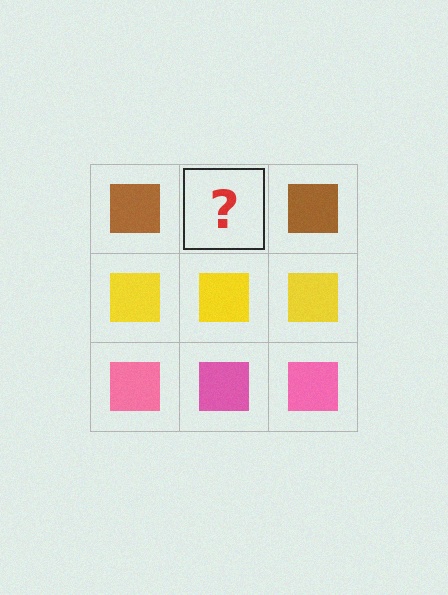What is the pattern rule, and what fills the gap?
The rule is that each row has a consistent color. The gap should be filled with a brown square.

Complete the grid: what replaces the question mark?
The question mark should be replaced with a brown square.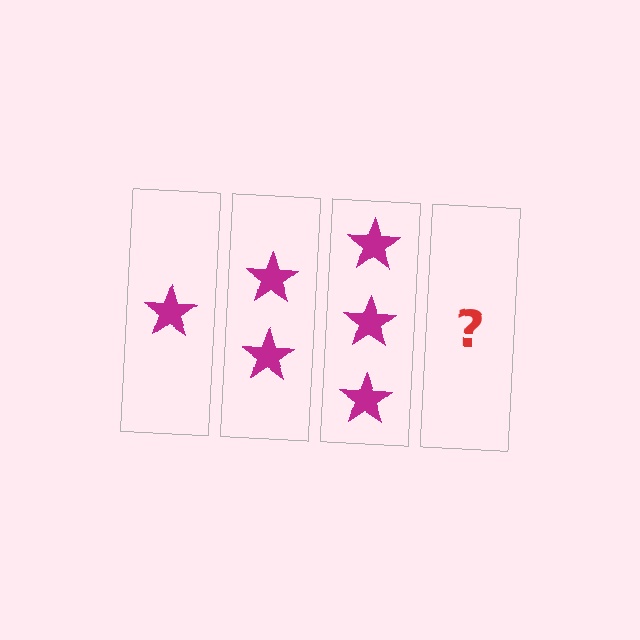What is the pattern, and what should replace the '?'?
The pattern is that each step adds one more star. The '?' should be 4 stars.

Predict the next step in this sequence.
The next step is 4 stars.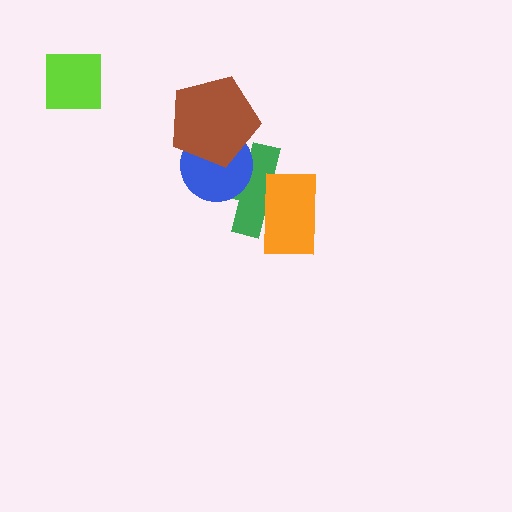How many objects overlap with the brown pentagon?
2 objects overlap with the brown pentagon.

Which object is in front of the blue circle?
The brown pentagon is in front of the blue circle.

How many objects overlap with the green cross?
3 objects overlap with the green cross.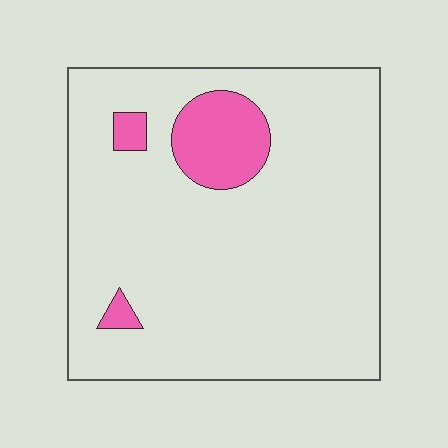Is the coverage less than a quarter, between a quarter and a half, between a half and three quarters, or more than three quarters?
Less than a quarter.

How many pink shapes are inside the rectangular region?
3.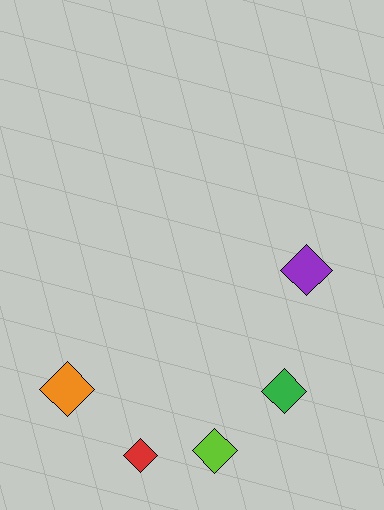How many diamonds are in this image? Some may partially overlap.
There are 5 diamonds.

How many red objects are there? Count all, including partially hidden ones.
There is 1 red object.